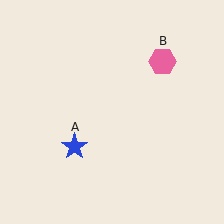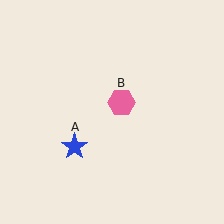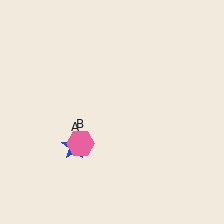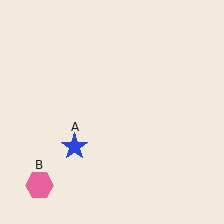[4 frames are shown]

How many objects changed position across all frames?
1 object changed position: pink hexagon (object B).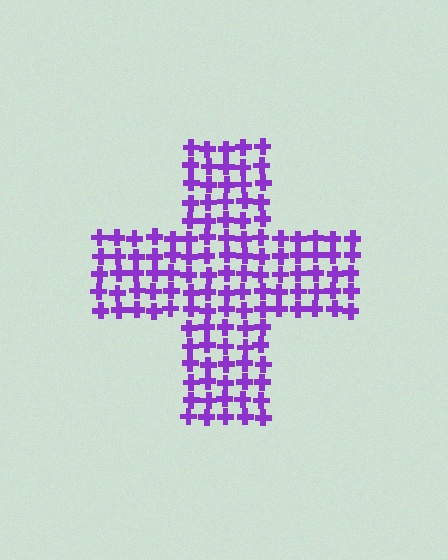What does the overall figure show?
The overall figure shows a cross.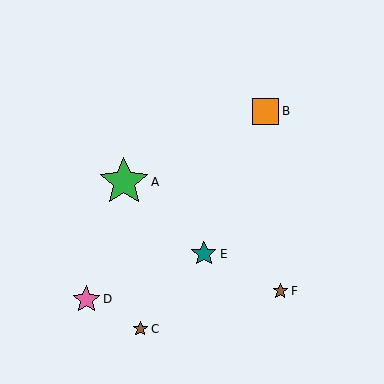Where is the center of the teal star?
The center of the teal star is at (204, 254).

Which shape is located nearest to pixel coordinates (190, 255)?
The teal star (labeled E) at (204, 254) is nearest to that location.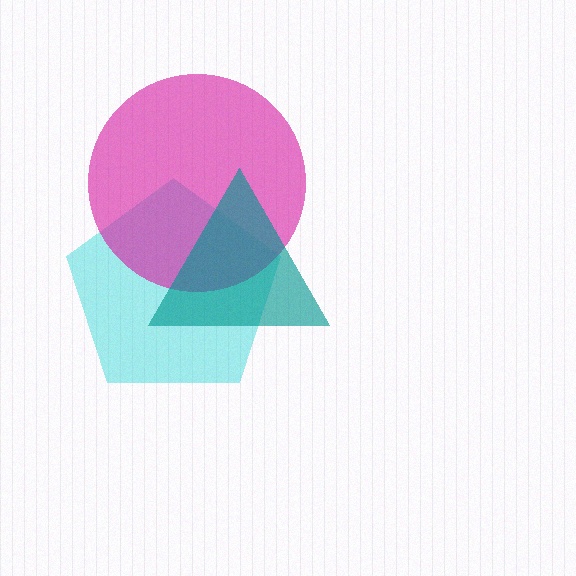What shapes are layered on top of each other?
The layered shapes are: a cyan pentagon, a magenta circle, a teal triangle.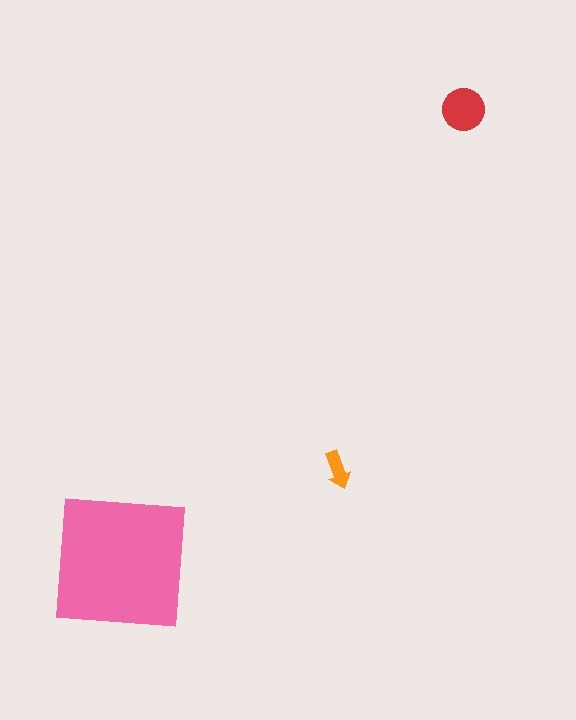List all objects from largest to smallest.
The pink square, the red circle, the orange arrow.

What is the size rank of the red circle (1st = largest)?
2nd.